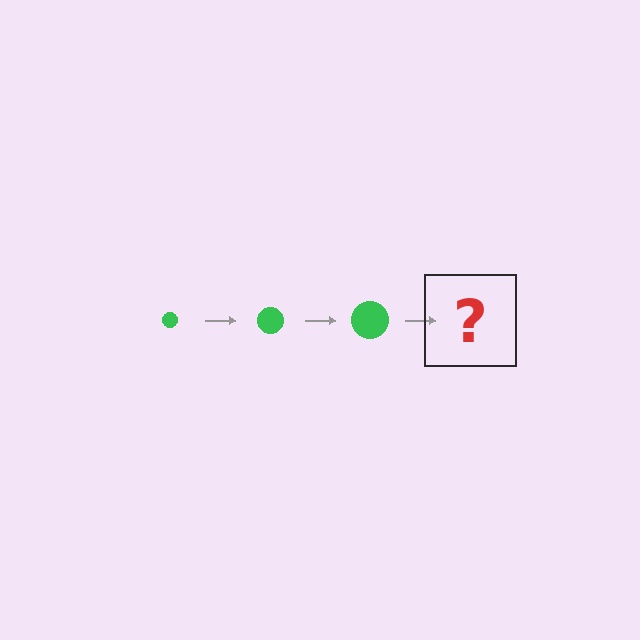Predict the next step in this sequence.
The next step is a green circle, larger than the previous one.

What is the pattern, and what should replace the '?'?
The pattern is that the circle gets progressively larger each step. The '?' should be a green circle, larger than the previous one.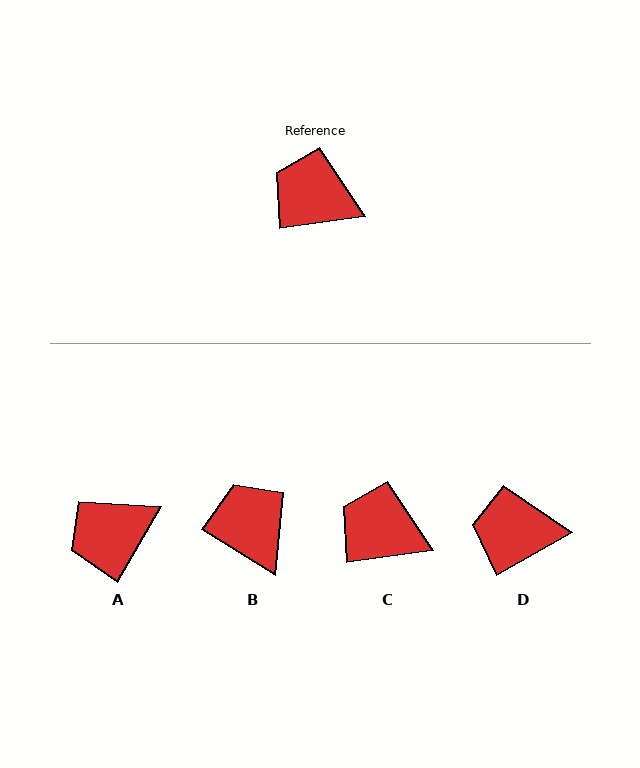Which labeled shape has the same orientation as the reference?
C.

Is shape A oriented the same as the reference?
No, it is off by about 53 degrees.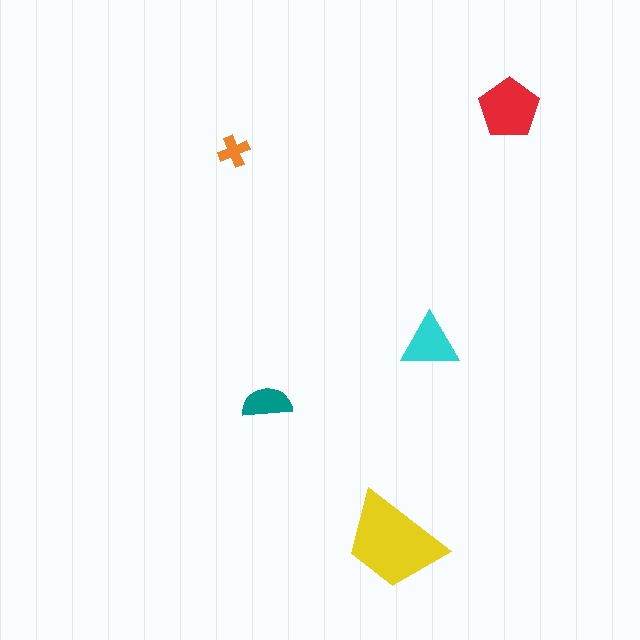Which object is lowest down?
The yellow trapezoid is bottommost.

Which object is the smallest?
The orange cross.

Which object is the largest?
The yellow trapezoid.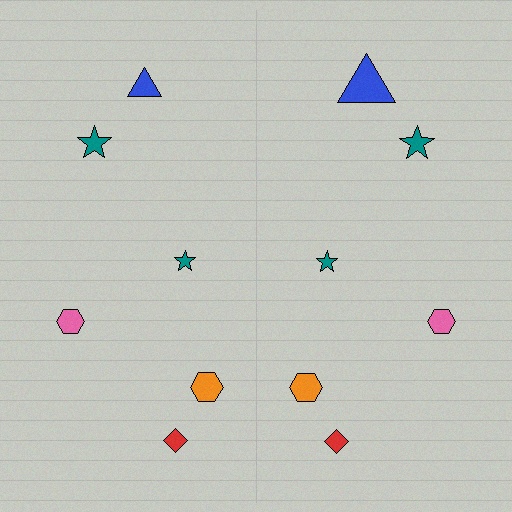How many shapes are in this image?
There are 12 shapes in this image.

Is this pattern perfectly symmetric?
No, the pattern is not perfectly symmetric. The blue triangle on the right side has a different size than its mirror counterpart.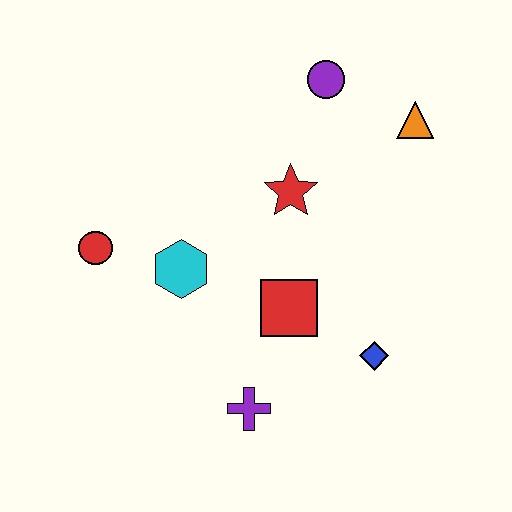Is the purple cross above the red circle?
No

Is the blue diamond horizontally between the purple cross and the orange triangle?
Yes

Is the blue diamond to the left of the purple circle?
No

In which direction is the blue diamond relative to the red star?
The blue diamond is below the red star.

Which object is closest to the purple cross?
The red square is closest to the purple cross.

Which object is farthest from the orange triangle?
The red circle is farthest from the orange triangle.